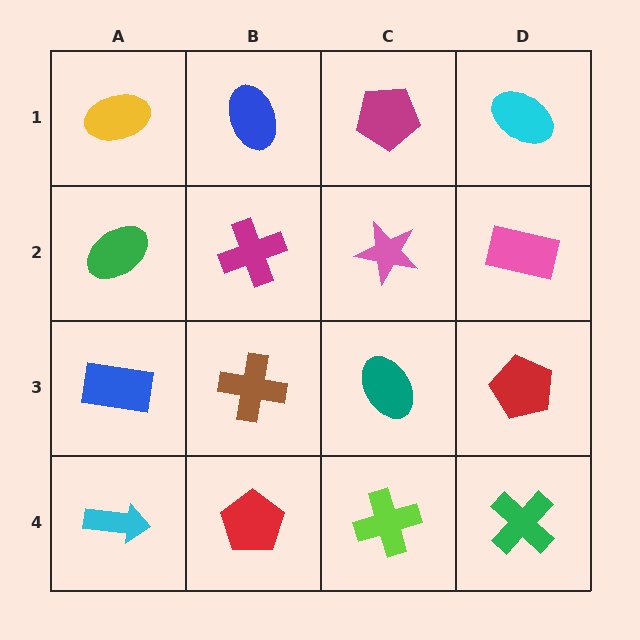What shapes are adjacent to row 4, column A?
A blue rectangle (row 3, column A), a red pentagon (row 4, column B).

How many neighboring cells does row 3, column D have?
3.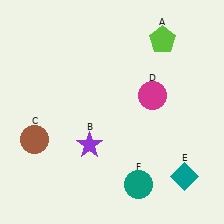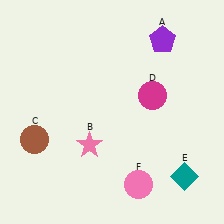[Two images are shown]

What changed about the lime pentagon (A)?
In Image 1, A is lime. In Image 2, it changed to purple.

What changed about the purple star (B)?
In Image 1, B is purple. In Image 2, it changed to pink.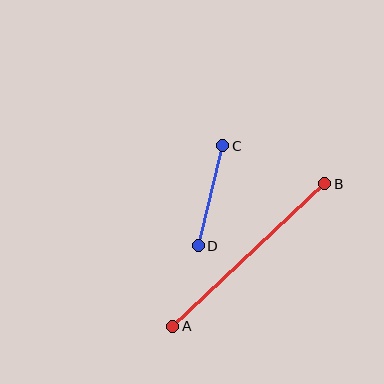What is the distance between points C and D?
The distance is approximately 103 pixels.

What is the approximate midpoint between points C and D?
The midpoint is at approximately (210, 196) pixels.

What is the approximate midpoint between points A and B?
The midpoint is at approximately (249, 255) pixels.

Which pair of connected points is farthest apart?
Points A and B are farthest apart.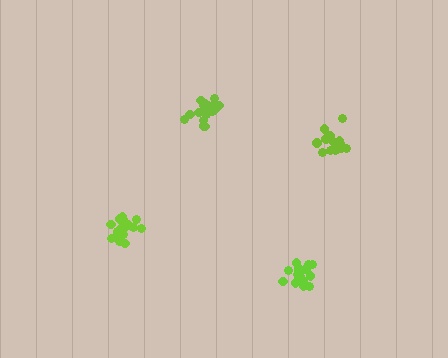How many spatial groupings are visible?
There are 4 spatial groupings.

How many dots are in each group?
Group 1: 17 dots, Group 2: 18 dots, Group 3: 15 dots, Group 4: 19 dots (69 total).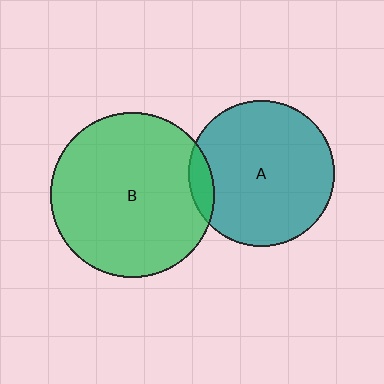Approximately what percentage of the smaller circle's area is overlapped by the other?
Approximately 10%.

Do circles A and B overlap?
Yes.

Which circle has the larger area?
Circle B (green).